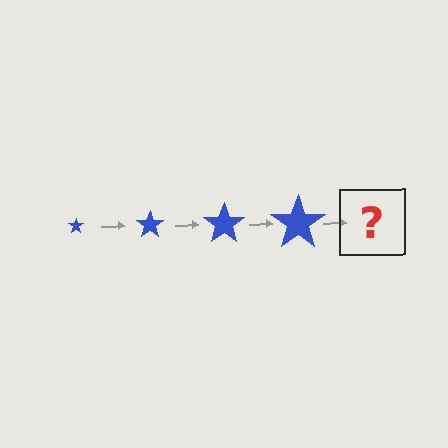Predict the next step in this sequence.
The next step is a blue star, larger than the previous one.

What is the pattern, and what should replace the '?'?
The pattern is that the star gets progressively larger each step. The '?' should be a blue star, larger than the previous one.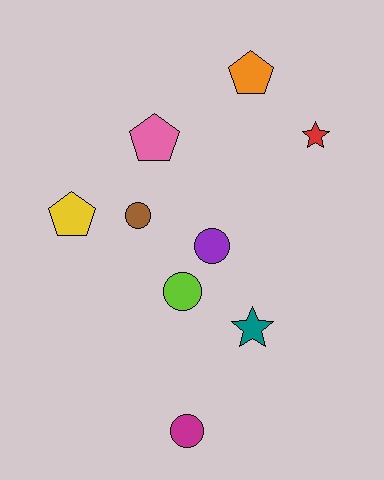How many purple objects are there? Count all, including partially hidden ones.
There is 1 purple object.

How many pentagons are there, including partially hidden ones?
There are 3 pentagons.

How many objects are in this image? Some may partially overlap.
There are 9 objects.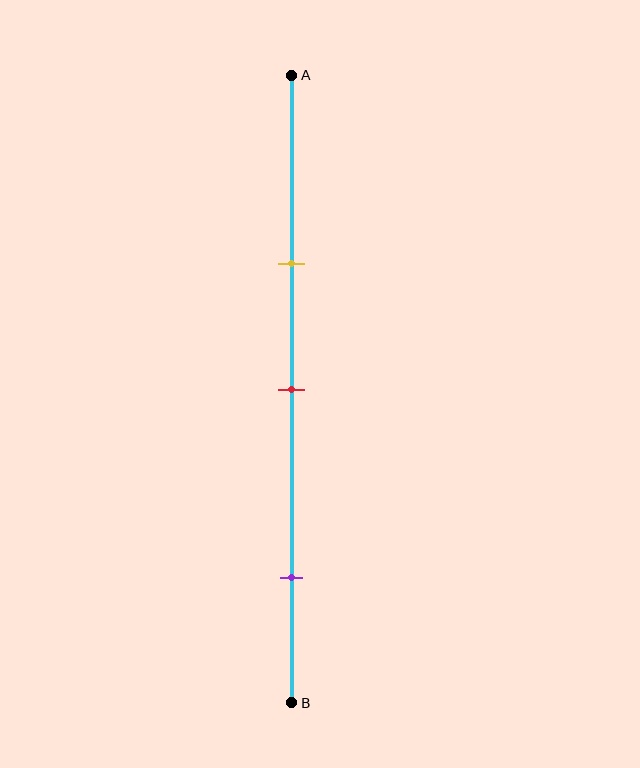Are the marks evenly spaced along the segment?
No, the marks are not evenly spaced.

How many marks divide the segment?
There are 3 marks dividing the segment.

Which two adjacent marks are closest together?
The yellow and red marks are the closest adjacent pair.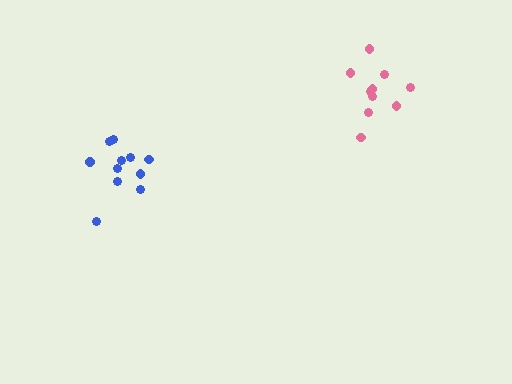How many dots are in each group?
Group 1: 11 dots, Group 2: 10 dots (21 total).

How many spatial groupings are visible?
There are 2 spatial groupings.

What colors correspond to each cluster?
The clusters are colored: blue, pink.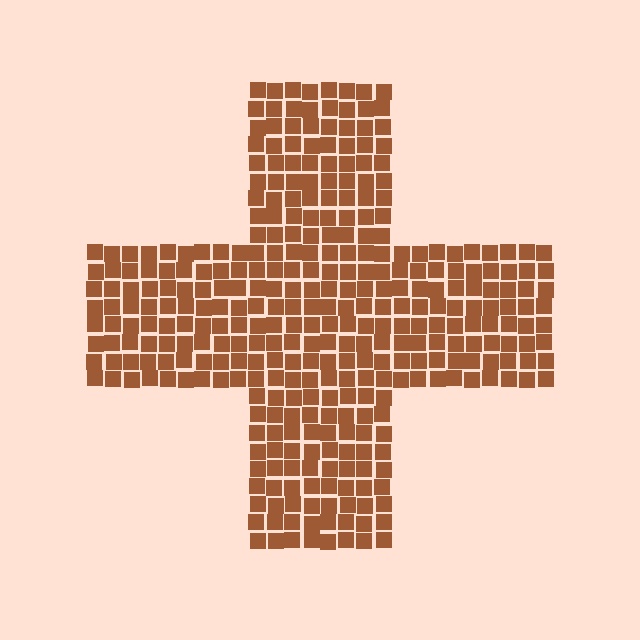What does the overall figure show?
The overall figure shows a cross.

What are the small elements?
The small elements are squares.